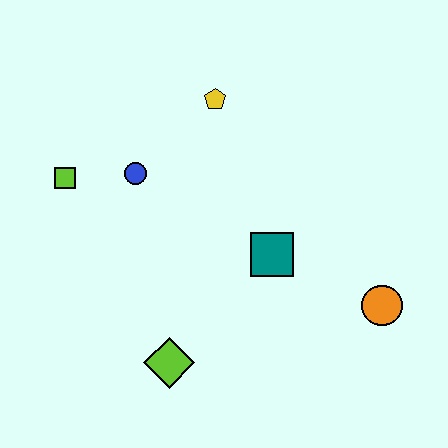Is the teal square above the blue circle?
No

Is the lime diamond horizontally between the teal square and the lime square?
Yes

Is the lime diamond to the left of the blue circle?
No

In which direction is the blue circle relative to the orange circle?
The blue circle is to the left of the orange circle.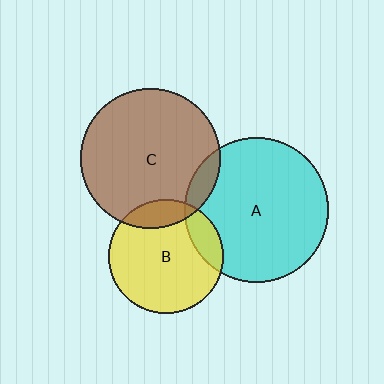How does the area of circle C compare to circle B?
Approximately 1.5 times.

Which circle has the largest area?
Circle A (cyan).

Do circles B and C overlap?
Yes.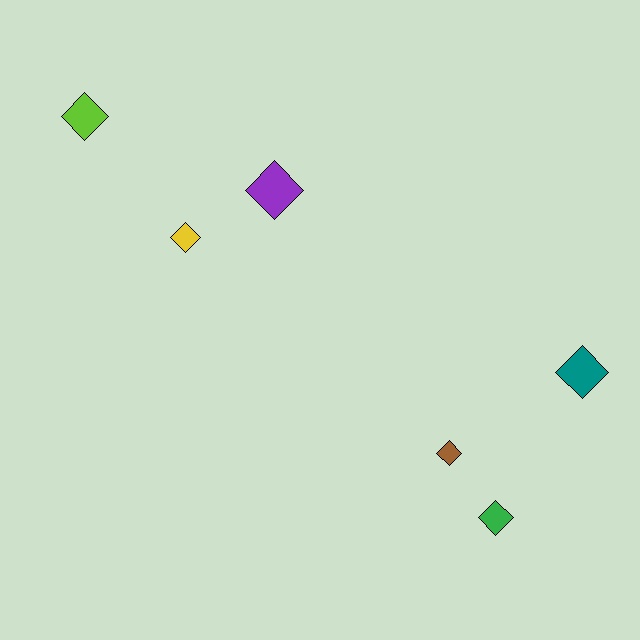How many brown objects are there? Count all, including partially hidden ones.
There is 1 brown object.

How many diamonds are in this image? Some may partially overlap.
There are 6 diamonds.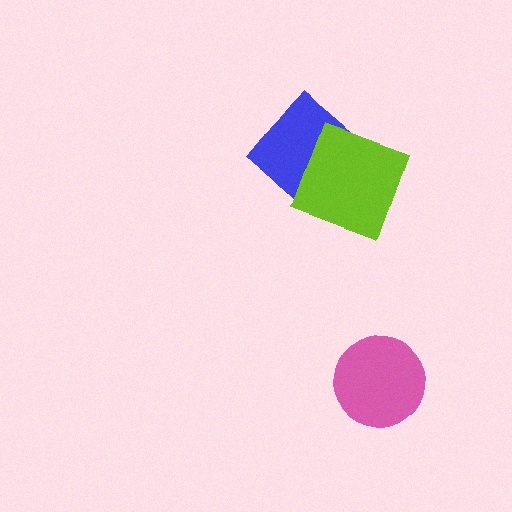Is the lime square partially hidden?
No, no other shape covers it.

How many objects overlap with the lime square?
1 object overlaps with the lime square.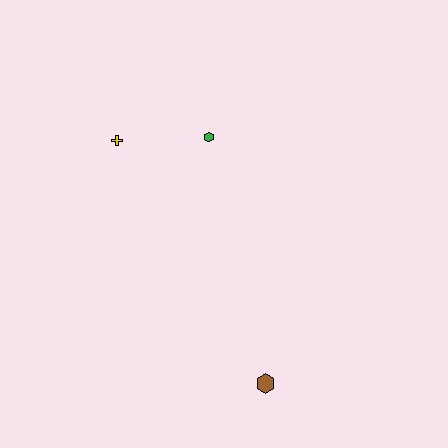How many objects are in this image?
There are 3 objects.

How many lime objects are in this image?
There are no lime objects.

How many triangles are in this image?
There are no triangles.